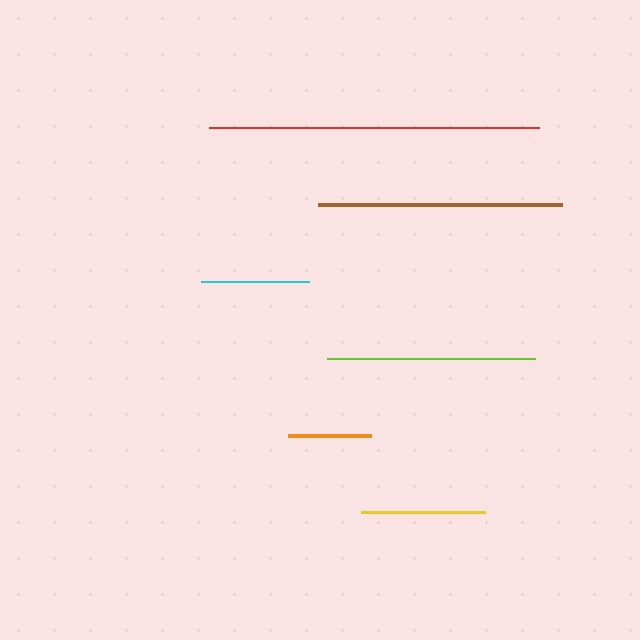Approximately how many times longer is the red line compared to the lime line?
The red line is approximately 1.6 times the length of the lime line.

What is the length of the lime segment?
The lime segment is approximately 208 pixels long.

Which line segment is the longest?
The red line is the longest at approximately 330 pixels.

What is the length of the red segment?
The red segment is approximately 330 pixels long.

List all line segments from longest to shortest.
From longest to shortest: red, brown, lime, yellow, cyan, orange.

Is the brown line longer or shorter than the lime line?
The brown line is longer than the lime line.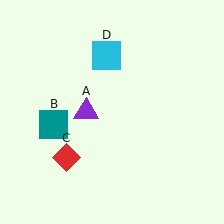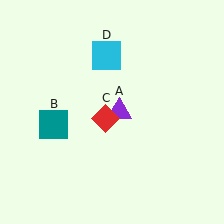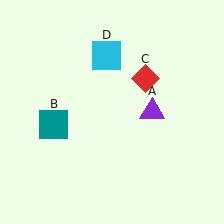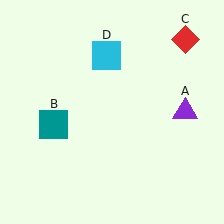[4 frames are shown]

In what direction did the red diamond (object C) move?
The red diamond (object C) moved up and to the right.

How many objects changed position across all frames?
2 objects changed position: purple triangle (object A), red diamond (object C).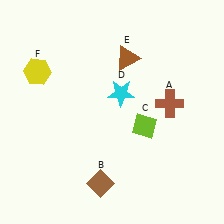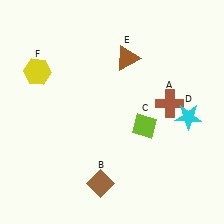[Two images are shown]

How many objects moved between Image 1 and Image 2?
1 object moved between the two images.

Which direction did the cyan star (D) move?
The cyan star (D) moved right.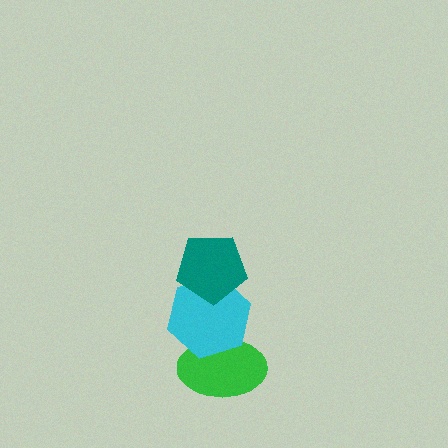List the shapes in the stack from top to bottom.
From top to bottom: the teal pentagon, the cyan hexagon, the green ellipse.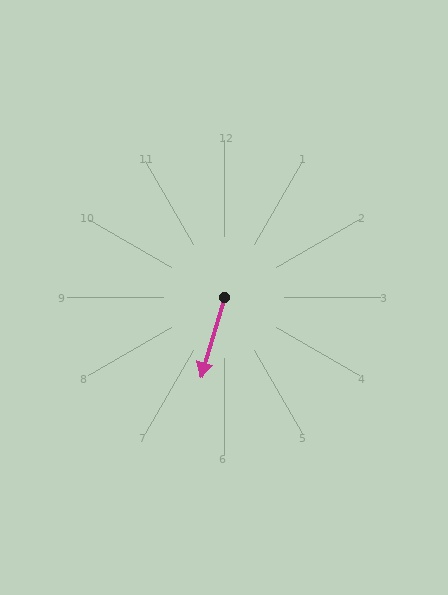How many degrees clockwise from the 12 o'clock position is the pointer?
Approximately 196 degrees.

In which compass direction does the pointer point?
South.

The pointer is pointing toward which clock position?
Roughly 7 o'clock.